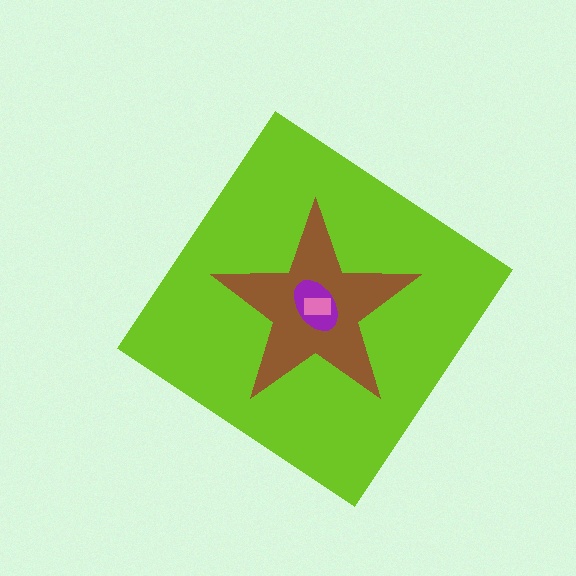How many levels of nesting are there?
4.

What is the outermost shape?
The lime diamond.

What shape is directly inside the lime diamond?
The brown star.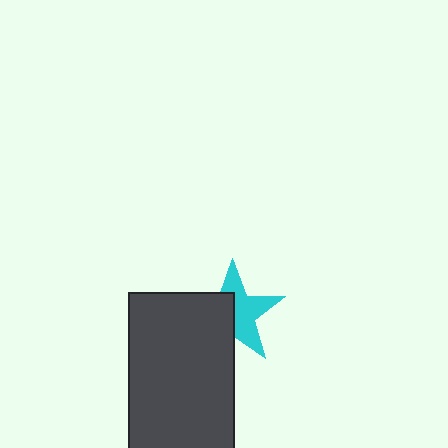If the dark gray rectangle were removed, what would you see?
You would see the complete cyan star.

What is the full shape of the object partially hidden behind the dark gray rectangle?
The partially hidden object is a cyan star.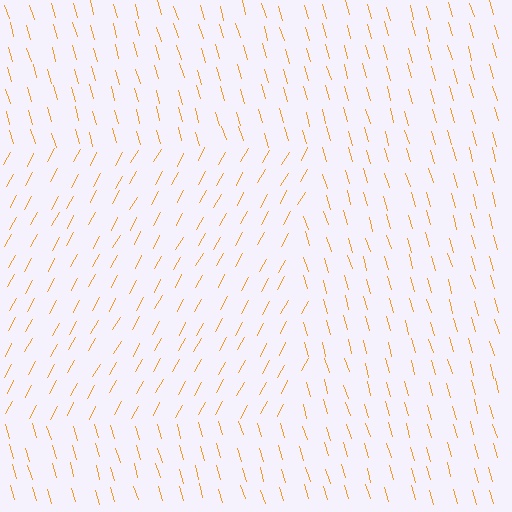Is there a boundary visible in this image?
Yes, there is a texture boundary formed by a change in line orientation.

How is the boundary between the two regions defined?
The boundary is defined purely by a change in line orientation (approximately 45 degrees difference). All lines are the same color and thickness.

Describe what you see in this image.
The image is filled with small orange line segments. A rectangle region in the image has lines oriented differently from the surrounding lines, creating a visible texture boundary.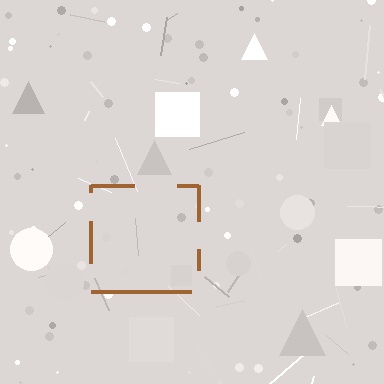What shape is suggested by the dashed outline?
The dashed outline suggests a square.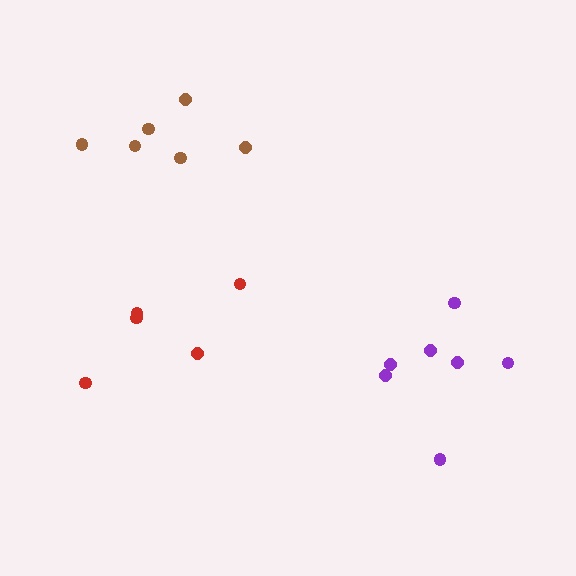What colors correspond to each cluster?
The clusters are colored: red, brown, purple.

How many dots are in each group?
Group 1: 5 dots, Group 2: 6 dots, Group 3: 7 dots (18 total).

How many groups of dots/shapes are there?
There are 3 groups.